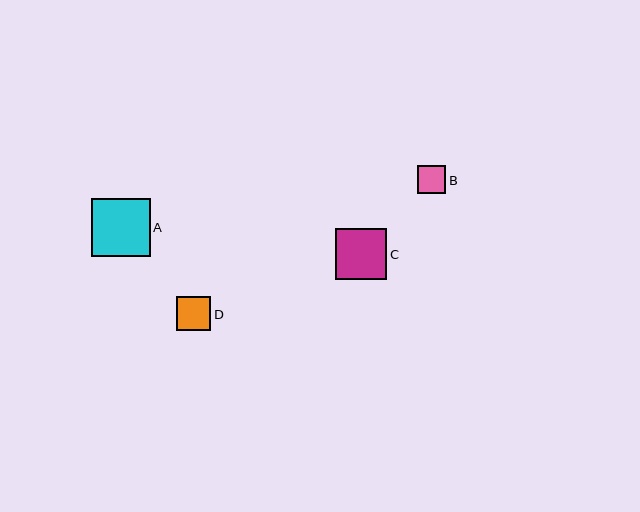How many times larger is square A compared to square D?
Square A is approximately 1.7 times the size of square D.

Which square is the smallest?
Square B is the smallest with a size of approximately 28 pixels.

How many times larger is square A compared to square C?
Square A is approximately 1.1 times the size of square C.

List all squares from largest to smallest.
From largest to smallest: A, C, D, B.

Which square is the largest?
Square A is the largest with a size of approximately 59 pixels.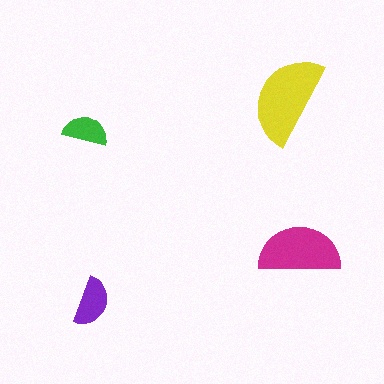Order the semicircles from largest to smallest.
the yellow one, the magenta one, the purple one, the green one.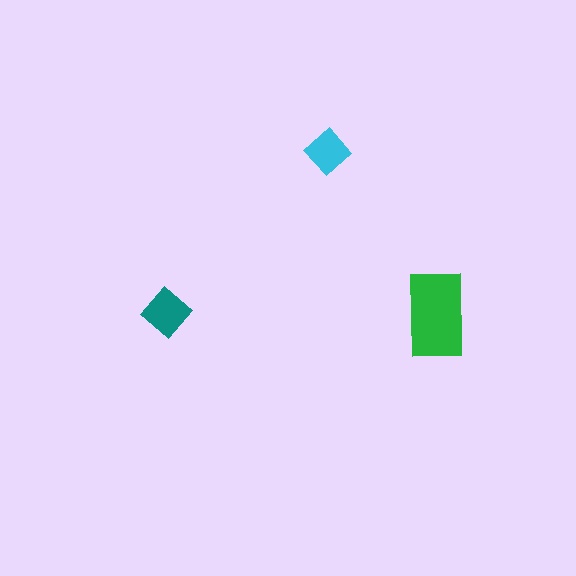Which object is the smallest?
The cyan diamond.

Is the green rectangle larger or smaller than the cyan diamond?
Larger.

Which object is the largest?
The green rectangle.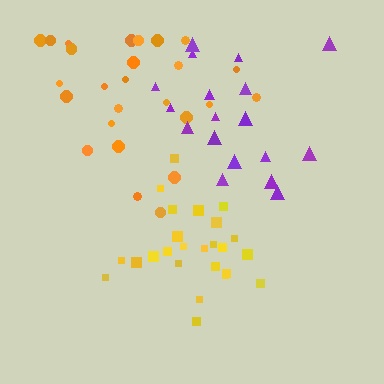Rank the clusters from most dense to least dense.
yellow, orange, purple.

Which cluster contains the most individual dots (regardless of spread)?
Orange (28).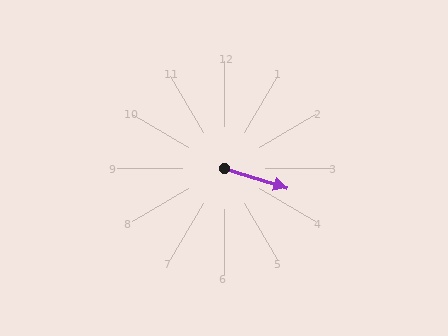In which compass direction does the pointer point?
East.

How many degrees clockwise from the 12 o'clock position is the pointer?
Approximately 108 degrees.